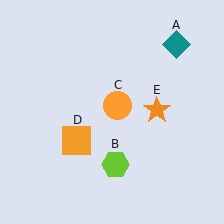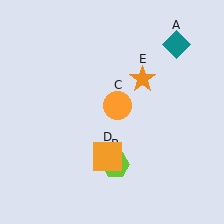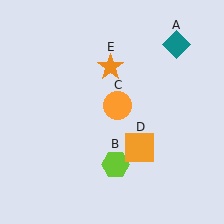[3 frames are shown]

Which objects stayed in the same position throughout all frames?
Teal diamond (object A) and lime hexagon (object B) and orange circle (object C) remained stationary.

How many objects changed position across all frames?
2 objects changed position: orange square (object D), orange star (object E).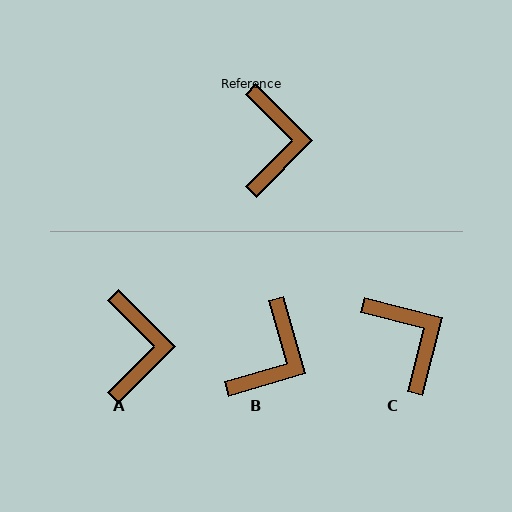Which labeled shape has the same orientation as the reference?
A.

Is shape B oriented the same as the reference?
No, it is off by about 29 degrees.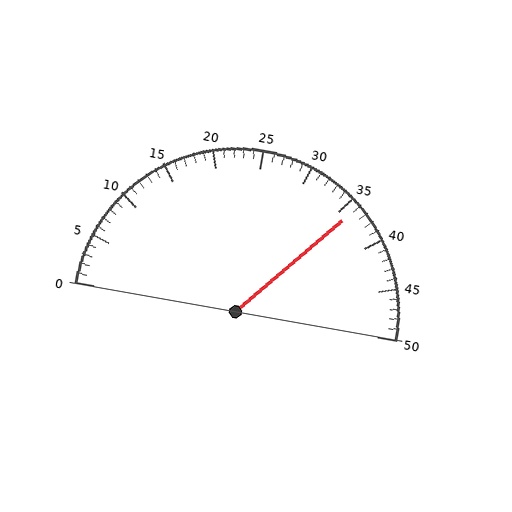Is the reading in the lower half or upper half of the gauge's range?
The reading is in the upper half of the range (0 to 50).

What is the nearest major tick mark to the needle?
The nearest major tick mark is 35.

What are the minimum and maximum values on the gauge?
The gauge ranges from 0 to 50.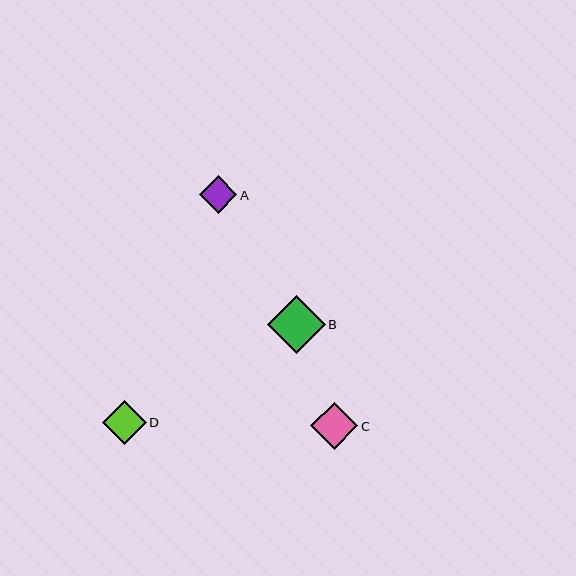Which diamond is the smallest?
Diamond A is the smallest with a size of approximately 37 pixels.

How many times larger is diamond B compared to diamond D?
Diamond B is approximately 1.3 times the size of diamond D.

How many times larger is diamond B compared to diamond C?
Diamond B is approximately 1.2 times the size of diamond C.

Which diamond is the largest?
Diamond B is the largest with a size of approximately 57 pixels.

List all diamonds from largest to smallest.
From largest to smallest: B, C, D, A.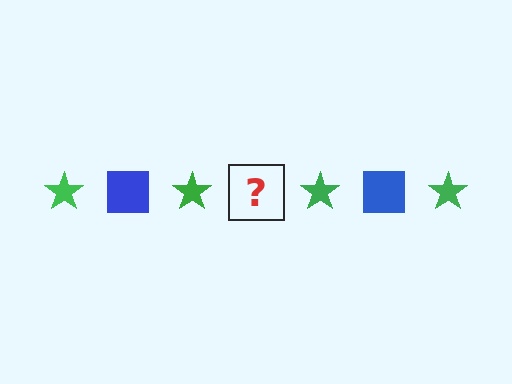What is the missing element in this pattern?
The missing element is a blue square.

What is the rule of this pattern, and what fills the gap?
The rule is that the pattern alternates between green star and blue square. The gap should be filled with a blue square.